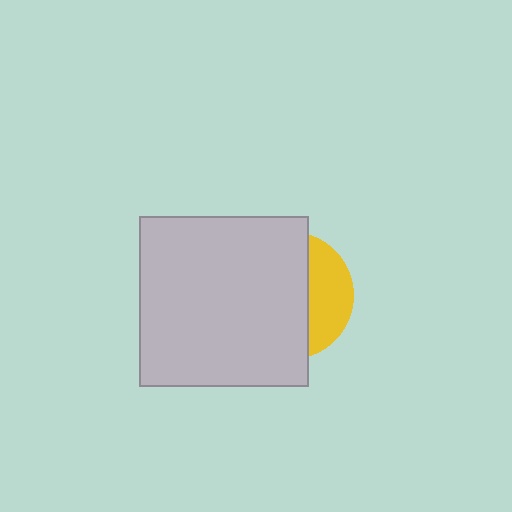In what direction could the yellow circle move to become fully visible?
The yellow circle could move right. That would shift it out from behind the light gray square entirely.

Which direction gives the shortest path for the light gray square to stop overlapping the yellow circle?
Moving left gives the shortest separation.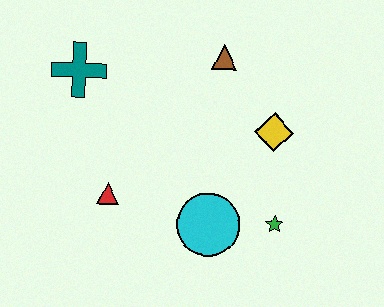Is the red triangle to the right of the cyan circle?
No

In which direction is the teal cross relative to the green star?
The teal cross is to the left of the green star.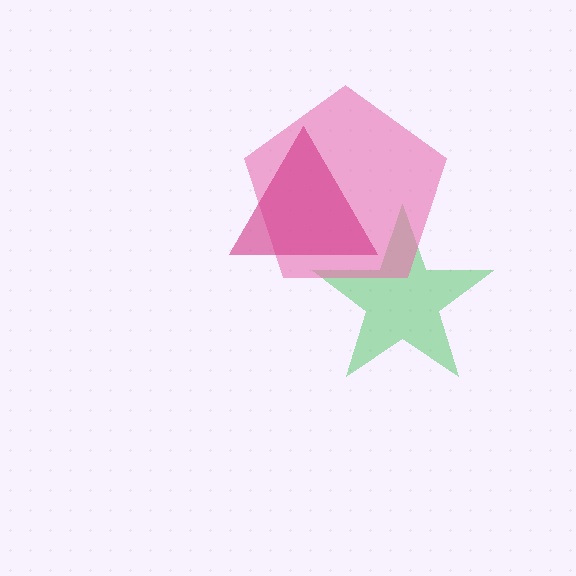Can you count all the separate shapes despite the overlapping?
Yes, there are 3 separate shapes.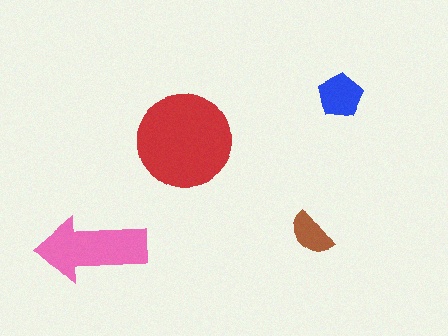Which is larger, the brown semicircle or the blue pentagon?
The blue pentagon.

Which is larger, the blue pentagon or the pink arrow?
The pink arrow.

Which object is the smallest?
The brown semicircle.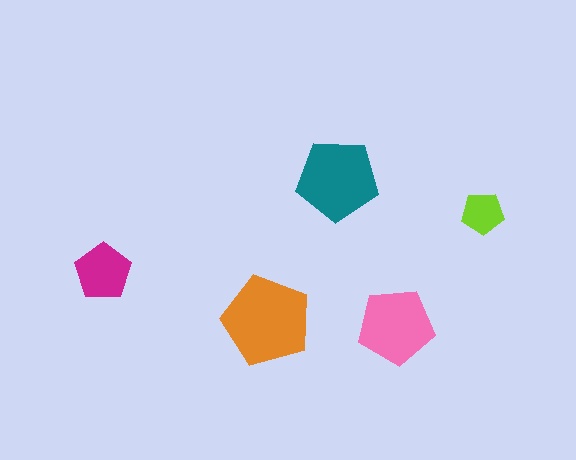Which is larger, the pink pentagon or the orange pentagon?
The orange one.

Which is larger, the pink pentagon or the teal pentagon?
The teal one.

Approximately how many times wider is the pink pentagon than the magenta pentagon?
About 1.5 times wider.